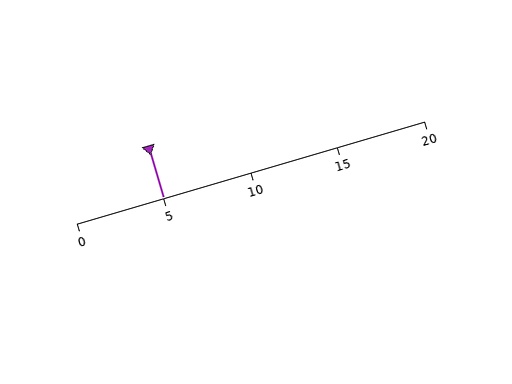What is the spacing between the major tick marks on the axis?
The major ticks are spaced 5 apart.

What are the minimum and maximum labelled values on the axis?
The axis runs from 0 to 20.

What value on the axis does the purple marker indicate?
The marker indicates approximately 5.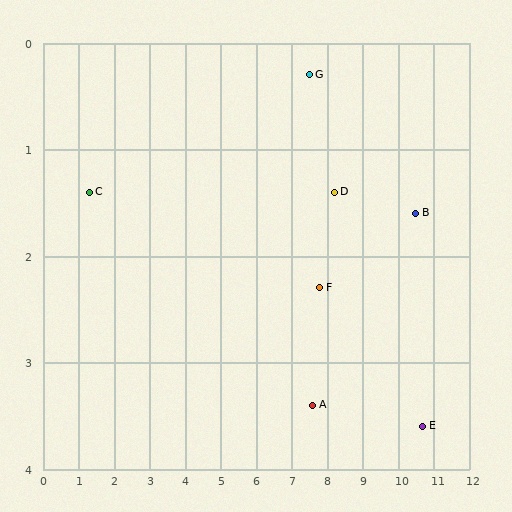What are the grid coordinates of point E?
Point E is at approximately (10.7, 3.6).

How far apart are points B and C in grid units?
Points B and C are about 9.2 grid units apart.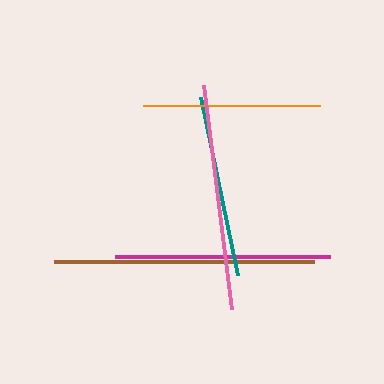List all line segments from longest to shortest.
From longest to shortest: brown, pink, magenta, teal, orange.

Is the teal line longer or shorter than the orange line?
The teal line is longer than the orange line.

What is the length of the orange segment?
The orange segment is approximately 177 pixels long.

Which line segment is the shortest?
The orange line is the shortest at approximately 177 pixels.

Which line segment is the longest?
The brown line is the longest at approximately 259 pixels.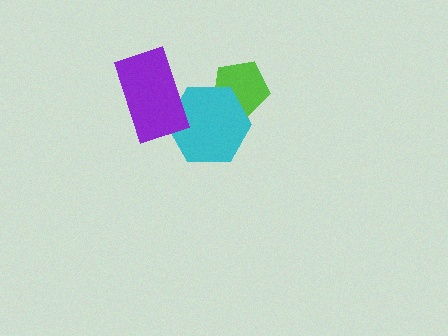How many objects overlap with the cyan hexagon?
2 objects overlap with the cyan hexagon.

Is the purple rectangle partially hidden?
No, no other shape covers it.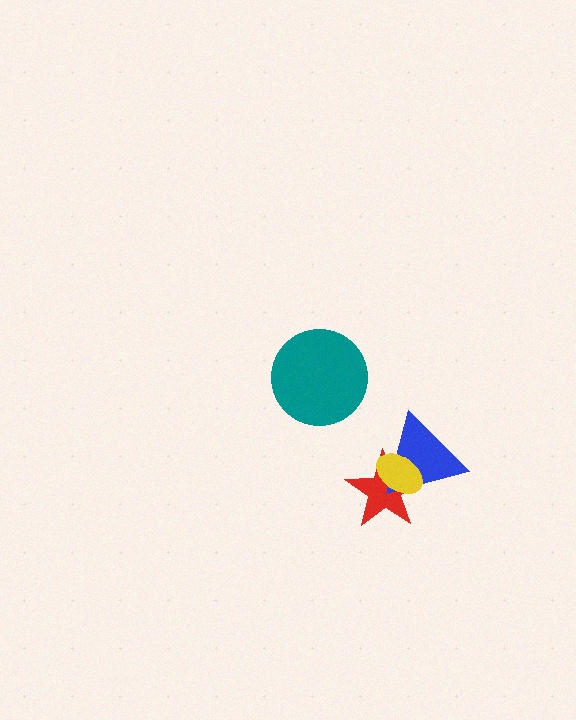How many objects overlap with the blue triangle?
2 objects overlap with the blue triangle.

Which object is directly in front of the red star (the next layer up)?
The blue triangle is directly in front of the red star.